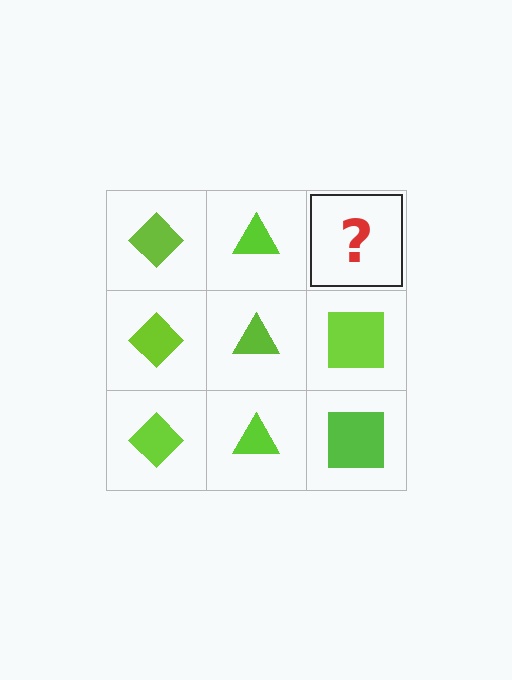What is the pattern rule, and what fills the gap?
The rule is that each column has a consistent shape. The gap should be filled with a lime square.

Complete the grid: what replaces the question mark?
The question mark should be replaced with a lime square.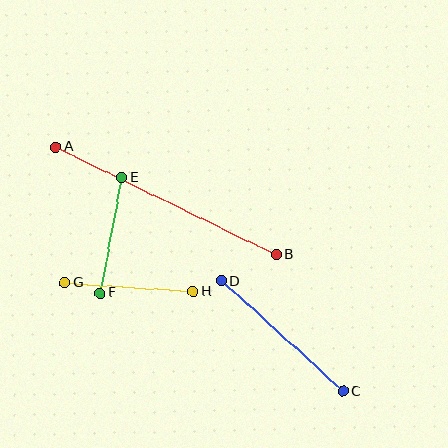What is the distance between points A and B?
The distance is approximately 244 pixels.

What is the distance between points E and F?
The distance is approximately 118 pixels.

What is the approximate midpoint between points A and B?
The midpoint is at approximately (166, 200) pixels.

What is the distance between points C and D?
The distance is approximately 164 pixels.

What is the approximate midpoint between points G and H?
The midpoint is at approximately (129, 287) pixels.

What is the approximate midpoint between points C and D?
The midpoint is at approximately (282, 336) pixels.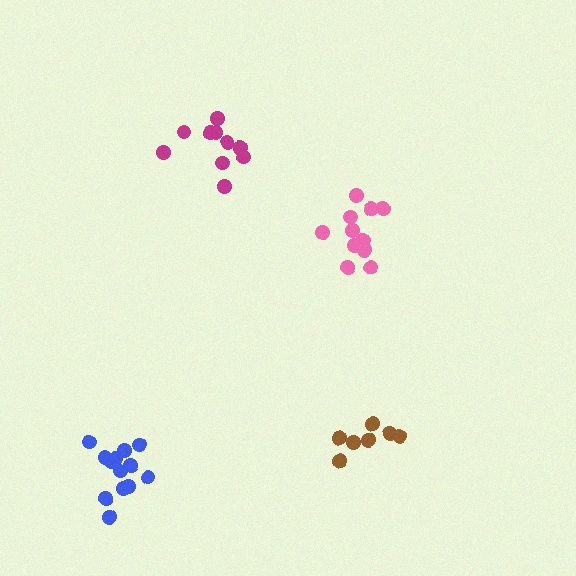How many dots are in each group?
Group 1: 10 dots, Group 2: 7 dots, Group 3: 11 dots, Group 4: 13 dots (41 total).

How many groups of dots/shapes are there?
There are 4 groups.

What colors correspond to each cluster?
The clusters are colored: magenta, brown, pink, blue.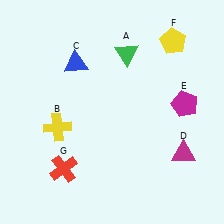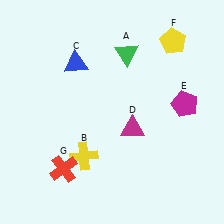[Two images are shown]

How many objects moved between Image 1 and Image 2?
2 objects moved between the two images.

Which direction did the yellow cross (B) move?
The yellow cross (B) moved down.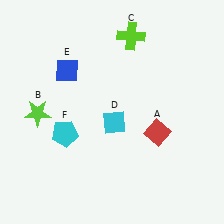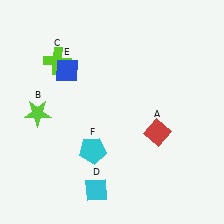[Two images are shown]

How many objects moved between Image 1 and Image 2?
3 objects moved between the two images.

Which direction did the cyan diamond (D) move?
The cyan diamond (D) moved down.